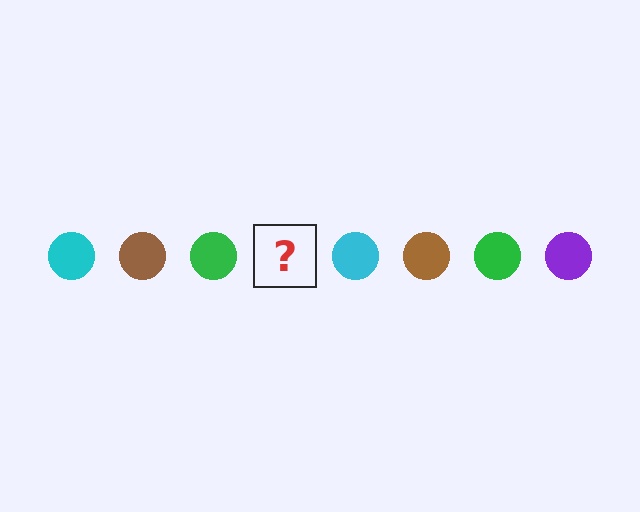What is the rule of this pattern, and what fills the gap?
The rule is that the pattern cycles through cyan, brown, green, purple circles. The gap should be filled with a purple circle.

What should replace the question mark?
The question mark should be replaced with a purple circle.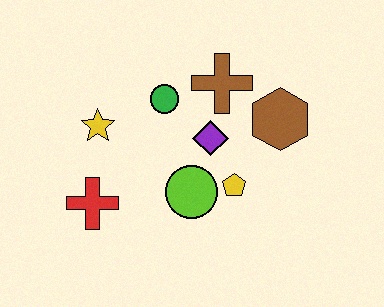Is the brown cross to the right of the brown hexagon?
No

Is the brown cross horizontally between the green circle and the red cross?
No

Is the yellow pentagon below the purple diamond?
Yes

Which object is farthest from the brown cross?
The red cross is farthest from the brown cross.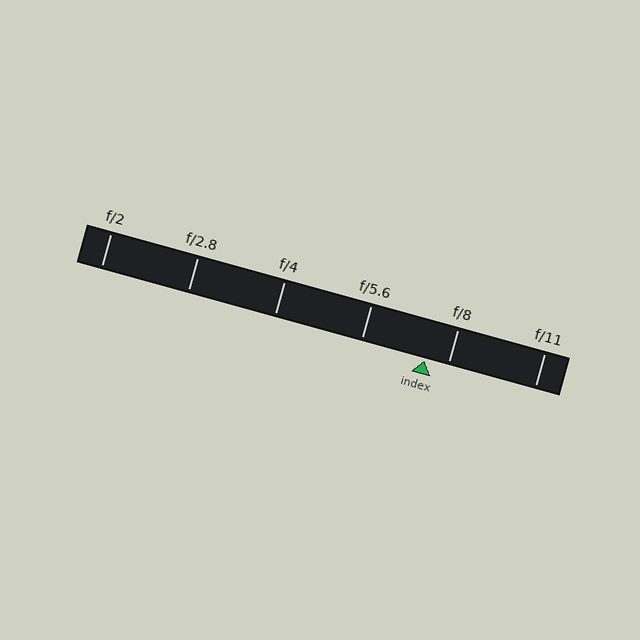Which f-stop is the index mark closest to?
The index mark is closest to f/8.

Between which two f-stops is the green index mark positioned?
The index mark is between f/5.6 and f/8.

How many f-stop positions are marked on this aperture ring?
There are 6 f-stop positions marked.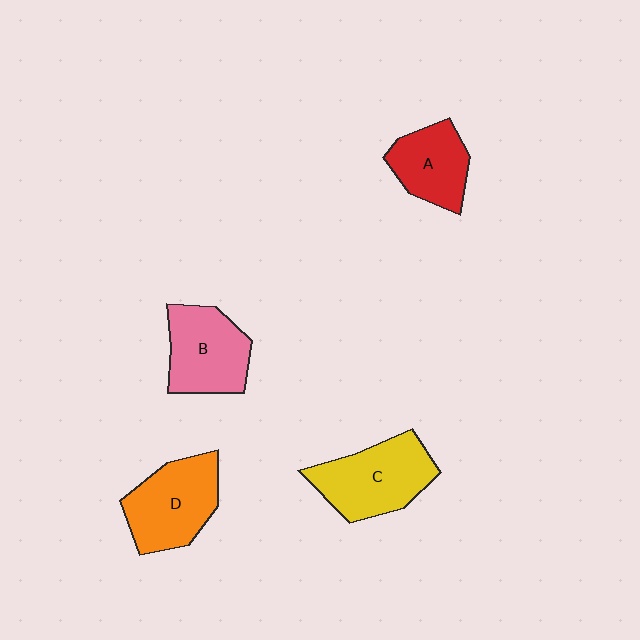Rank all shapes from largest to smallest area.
From largest to smallest: C (yellow), D (orange), B (pink), A (red).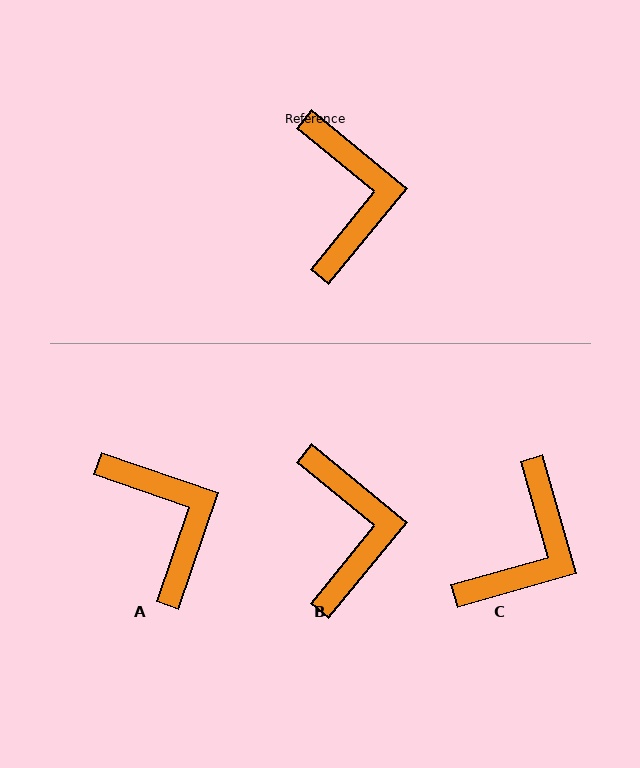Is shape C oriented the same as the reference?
No, it is off by about 35 degrees.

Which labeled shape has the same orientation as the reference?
B.